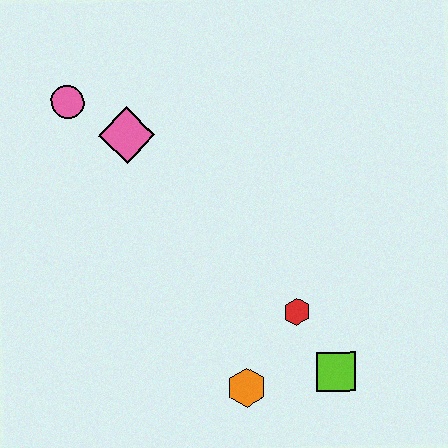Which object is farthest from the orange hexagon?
The pink circle is farthest from the orange hexagon.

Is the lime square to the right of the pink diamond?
Yes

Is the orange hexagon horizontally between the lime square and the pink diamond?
Yes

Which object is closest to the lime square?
The red hexagon is closest to the lime square.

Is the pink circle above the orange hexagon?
Yes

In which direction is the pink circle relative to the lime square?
The pink circle is above the lime square.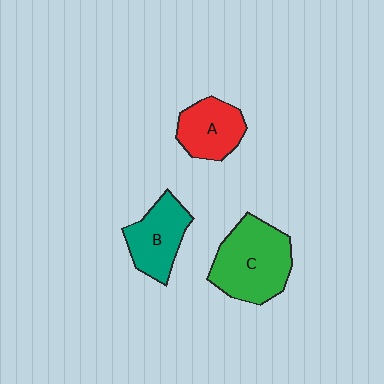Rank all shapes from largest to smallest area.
From largest to smallest: C (green), B (teal), A (red).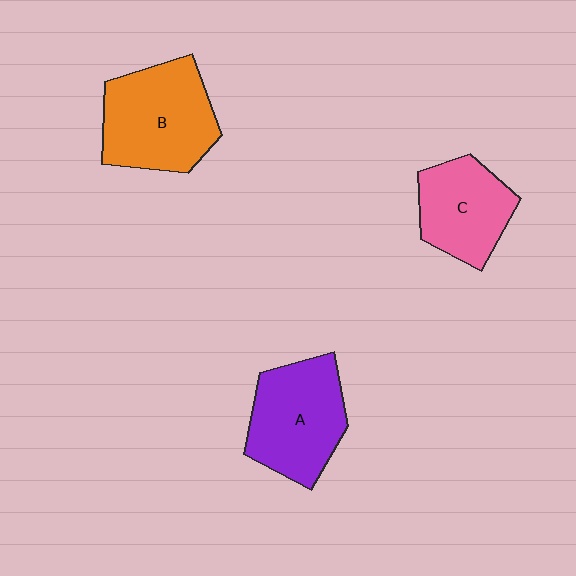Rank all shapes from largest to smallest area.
From largest to smallest: B (orange), A (purple), C (pink).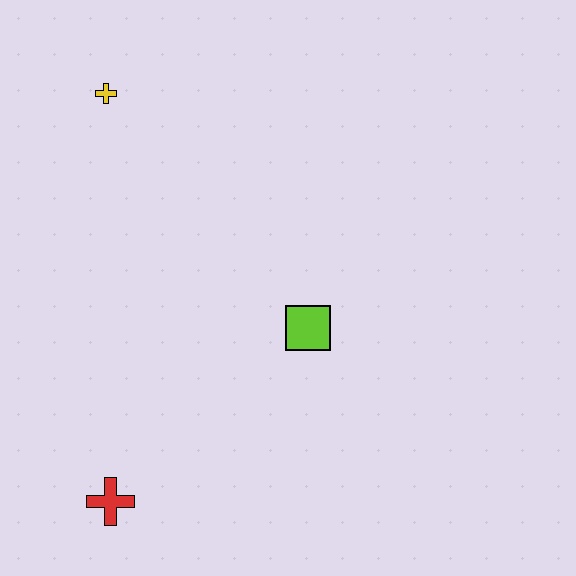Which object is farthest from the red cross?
The yellow cross is farthest from the red cross.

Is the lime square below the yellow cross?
Yes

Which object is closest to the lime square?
The red cross is closest to the lime square.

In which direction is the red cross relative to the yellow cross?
The red cross is below the yellow cross.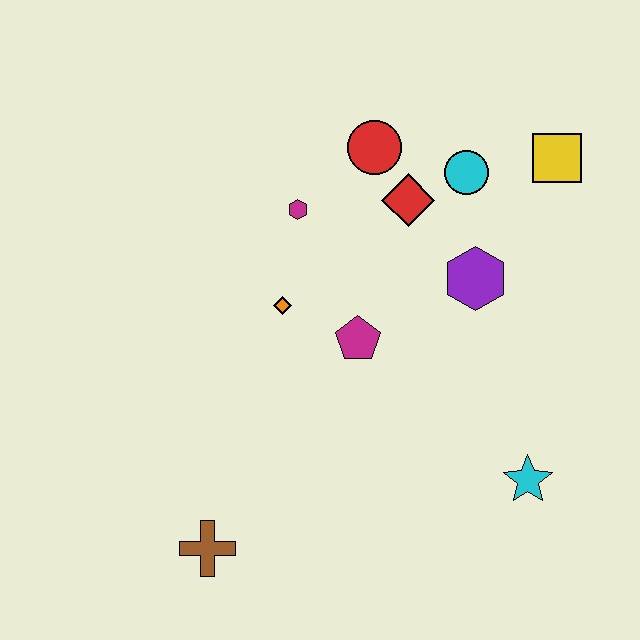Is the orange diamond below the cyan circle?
Yes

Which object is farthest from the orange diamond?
The yellow square is farthest from the orange diamond.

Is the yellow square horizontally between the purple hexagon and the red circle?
No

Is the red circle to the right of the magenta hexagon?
Yes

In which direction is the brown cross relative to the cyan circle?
The brown cross is below the cyan circle.